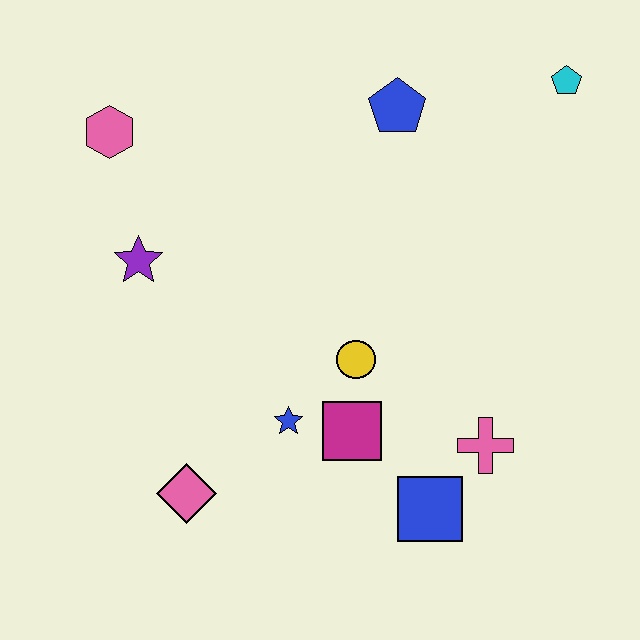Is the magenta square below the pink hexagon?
Yes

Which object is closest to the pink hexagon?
The purple star is closest to the pink hexagon.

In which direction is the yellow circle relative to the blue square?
The yellow circle is above the blue square.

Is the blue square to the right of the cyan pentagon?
No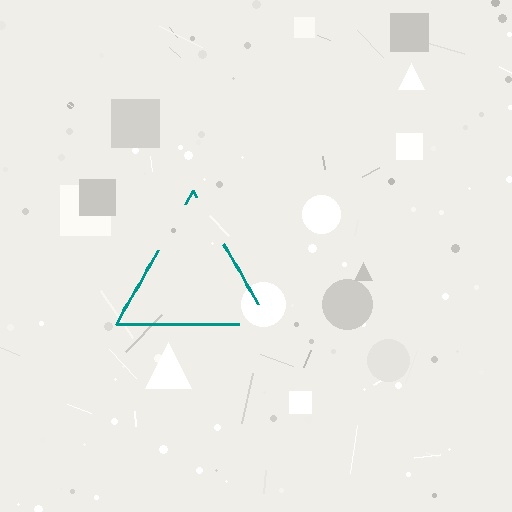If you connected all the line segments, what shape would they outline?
They would outline a triangle.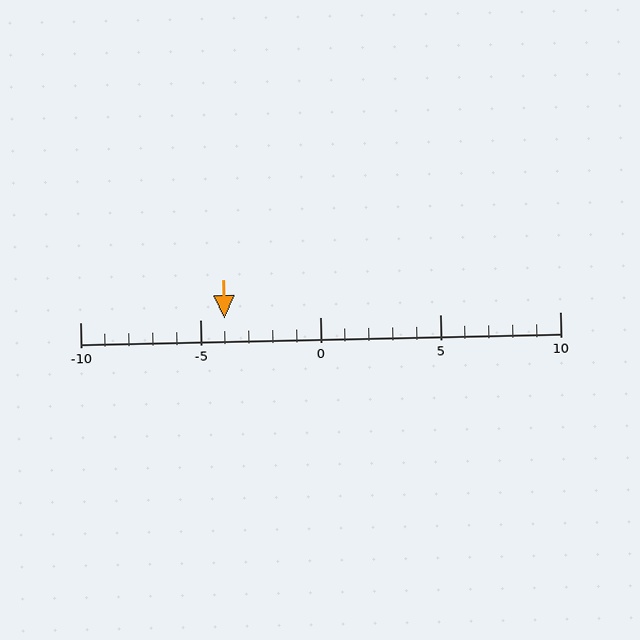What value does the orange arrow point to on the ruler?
The orange arrow points to approximately -4.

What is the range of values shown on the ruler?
The ruler shows values from -10 to 10.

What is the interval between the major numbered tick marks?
The major tick marks are spaced 5 units apart.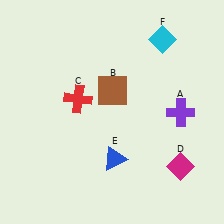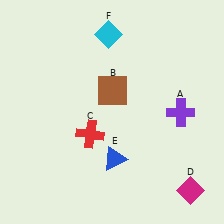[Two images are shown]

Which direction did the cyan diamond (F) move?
The cyan diamond (F) moved left.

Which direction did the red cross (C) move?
The red cross (C) moved down.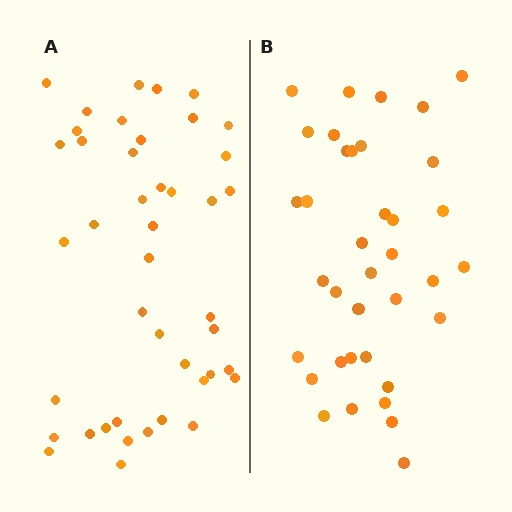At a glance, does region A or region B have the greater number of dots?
Region A (the left region) has more dots.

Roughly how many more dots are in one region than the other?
Region A has about 6 more dots than region B.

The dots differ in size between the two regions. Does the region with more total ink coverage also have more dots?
No. Region B has more total ink coverage because its dots are larger, but region A actually contains more individual dots. Total area can be misleading — the number of items is what matters here.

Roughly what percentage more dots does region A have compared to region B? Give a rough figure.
About 15% more.